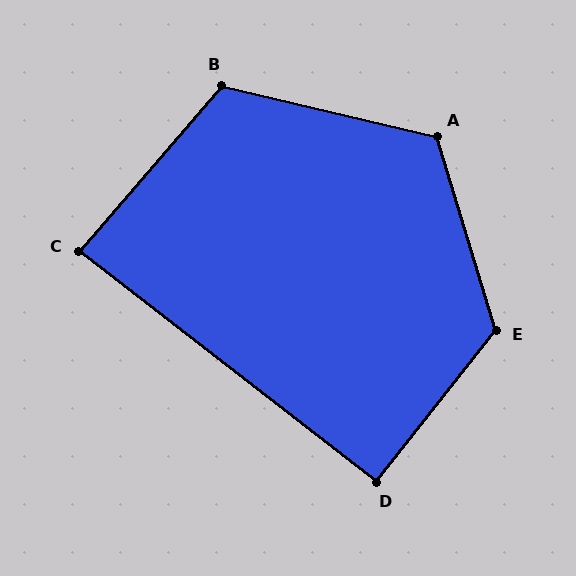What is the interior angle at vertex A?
Approximately 120 degrees (obtuse).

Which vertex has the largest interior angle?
E, at approximately 125 degrees.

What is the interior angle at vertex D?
Approximately 91 degrees (approximately right).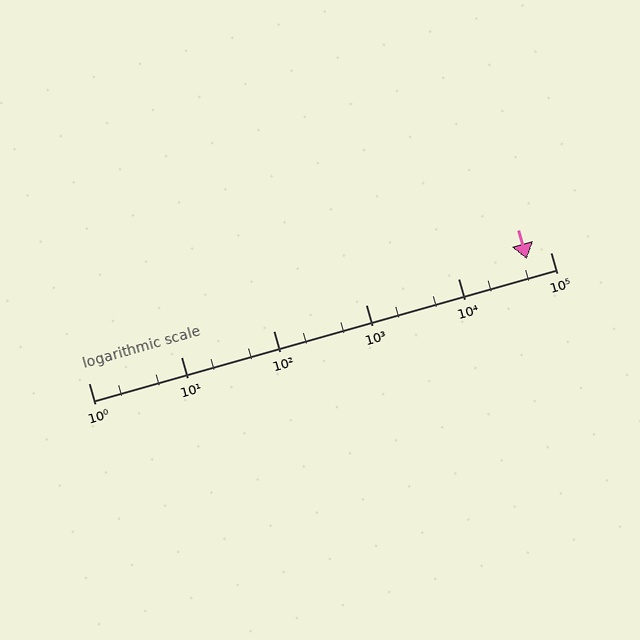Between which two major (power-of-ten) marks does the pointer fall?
The pointer is between 10000 and 100000.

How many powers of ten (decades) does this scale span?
The scale spans 5 decades, from 1 to 100000.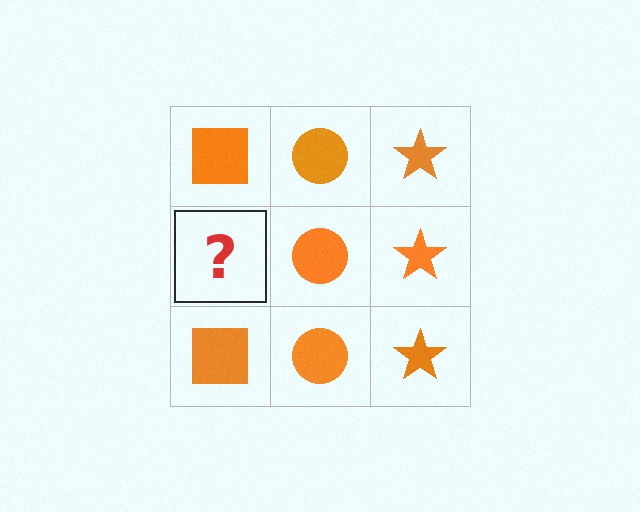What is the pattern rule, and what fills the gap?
The rule is that each column has a consistent shape. The gap should be filled with an orange square.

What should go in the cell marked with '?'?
The missing cell should contain an orange square.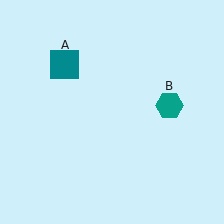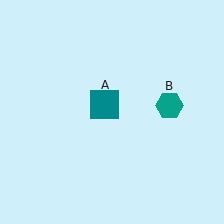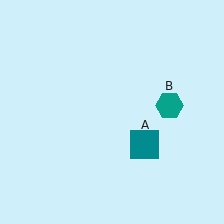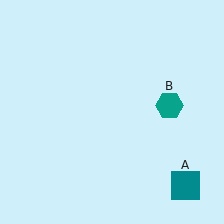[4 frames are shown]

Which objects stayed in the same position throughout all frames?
Teal hexagon (object B) remained stationary.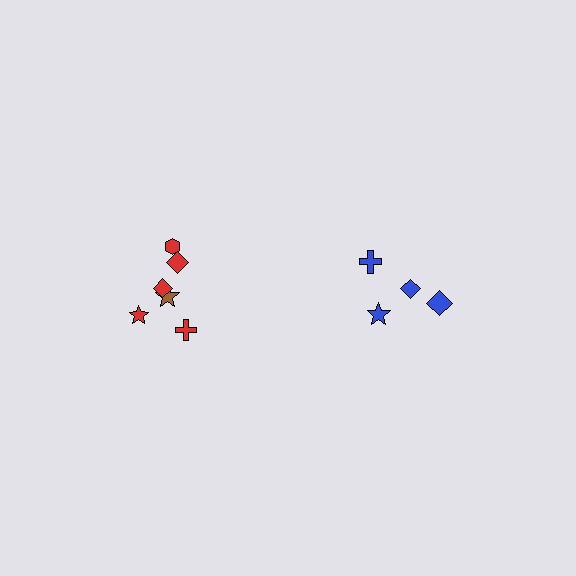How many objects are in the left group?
There are 6 objects.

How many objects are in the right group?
There are 4 objects.